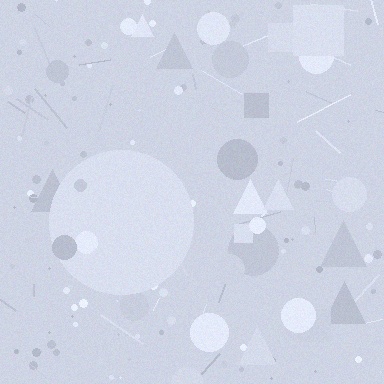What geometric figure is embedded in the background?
A circle is embedded in the background.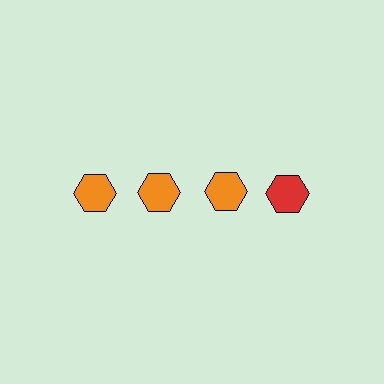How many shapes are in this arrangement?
There are 4 shapes arranged in a grid pattern.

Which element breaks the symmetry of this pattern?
The red hexagon in the top row, second from right column breaks the symmetry. All other shapes are orange hexagons.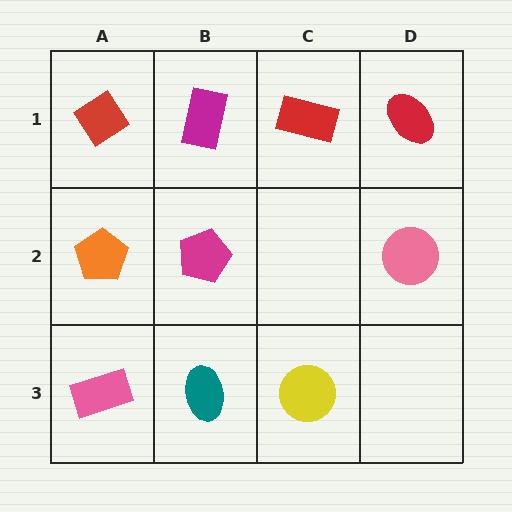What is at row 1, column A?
A red diamond.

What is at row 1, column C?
A red rectangle.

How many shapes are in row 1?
4 shapes.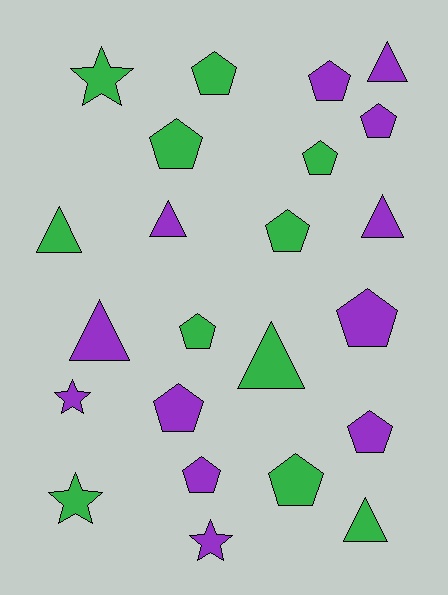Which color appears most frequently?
Purple, with 12 objects.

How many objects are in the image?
There are 23 objects.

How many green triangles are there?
There are 3 green triangles.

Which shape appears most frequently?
Pentagon, with 12 objects.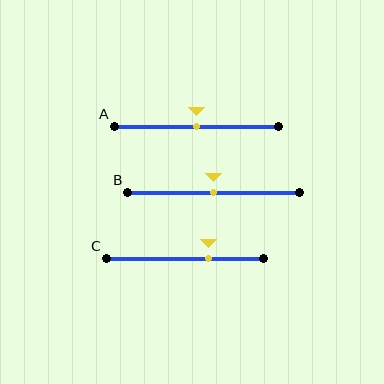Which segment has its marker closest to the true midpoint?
Segment A has its marker closest to the true midpoint.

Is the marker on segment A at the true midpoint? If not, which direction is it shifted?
Yes, the marker on segment A is at the true midpoint.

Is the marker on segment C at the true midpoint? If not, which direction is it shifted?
No, the marker on segment C is shifted to the right by about 15% of the segment length.